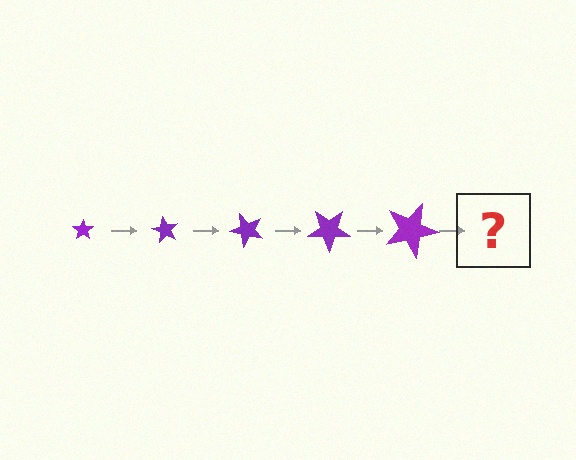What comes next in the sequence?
The next element should be a star, larger than the previous one and rotated 300 degrees from the start.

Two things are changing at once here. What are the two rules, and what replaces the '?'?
The two rules are that the star grows larger each step and it rotates 60 degrees each step. The '?' should be a star, larger than the previous one and rotated 300 degrees from the start.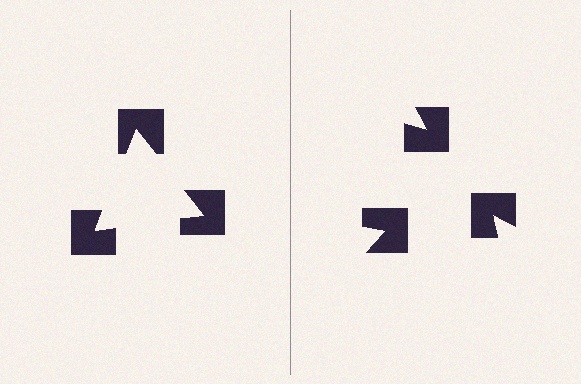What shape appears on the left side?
An illusory triangle.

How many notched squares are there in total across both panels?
6 — 3 on each side.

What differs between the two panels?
The notched squares are positioned identically on both sides; only the wedge orientations differ. On the left they align to a triangle; on the right they are misaligned.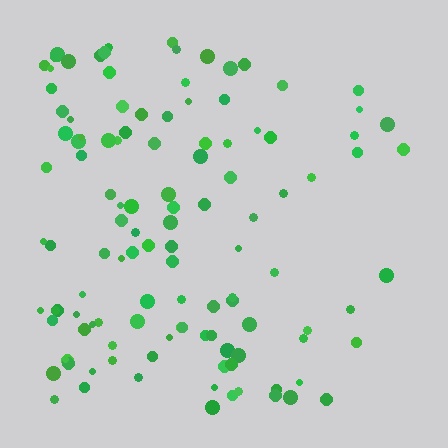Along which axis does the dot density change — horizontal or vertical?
Horizontal.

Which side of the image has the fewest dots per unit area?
The right.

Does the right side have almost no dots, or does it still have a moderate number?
Still a moderate number, just noticeably fewer than the left.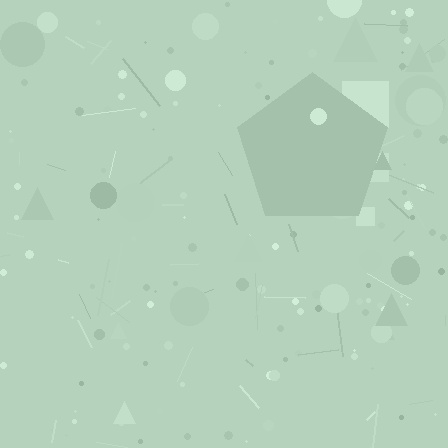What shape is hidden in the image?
A pentagon is hidden in the image.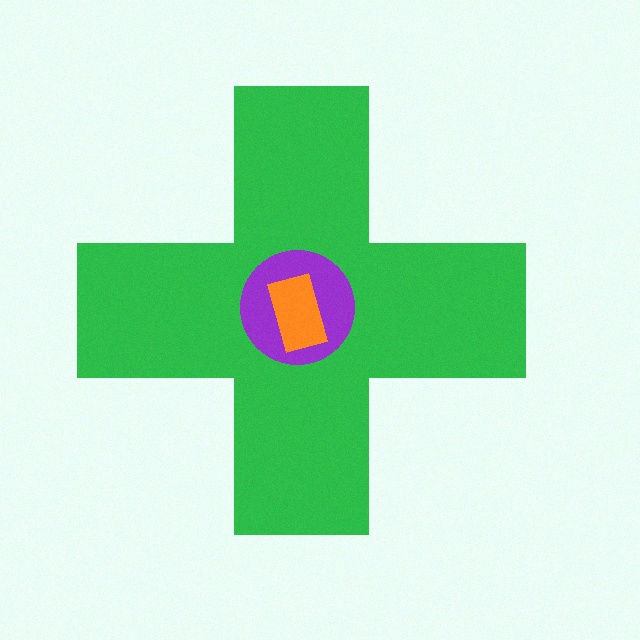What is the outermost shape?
The green cross.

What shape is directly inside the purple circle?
The orange rectangle.